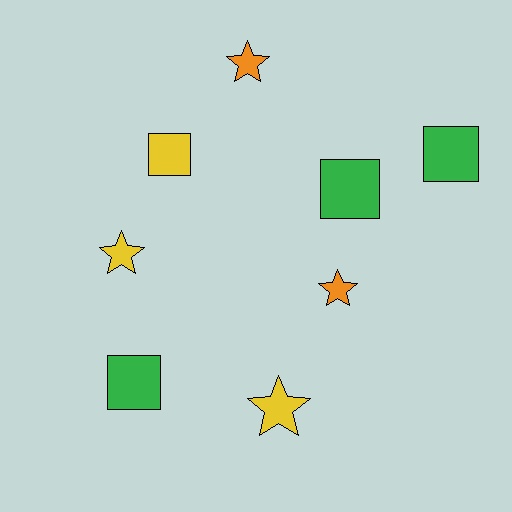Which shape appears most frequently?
Star, with 4 objects.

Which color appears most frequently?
Green, with 3 objects.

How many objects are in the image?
There are 8 objects.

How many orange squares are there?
There are no orange squares.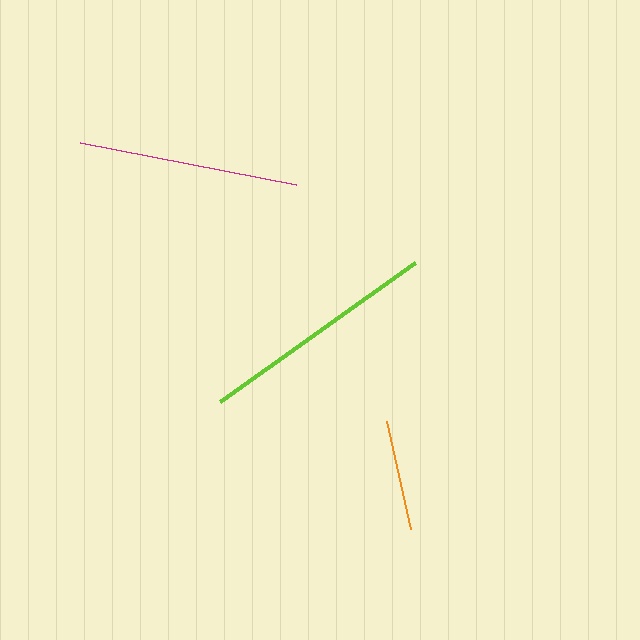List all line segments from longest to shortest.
From longest to shortest: lime, magenta, orange.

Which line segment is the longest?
The lime line is the longest at approximately 239 pixels.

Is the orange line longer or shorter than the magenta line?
The magenta line is longer than the orange line.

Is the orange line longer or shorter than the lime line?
The lime line is longer than the orange line.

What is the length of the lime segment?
The lime segment is approximately 239 pixels long.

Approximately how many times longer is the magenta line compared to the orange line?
The magenta line is approximately 2.0 times the length of the orange line.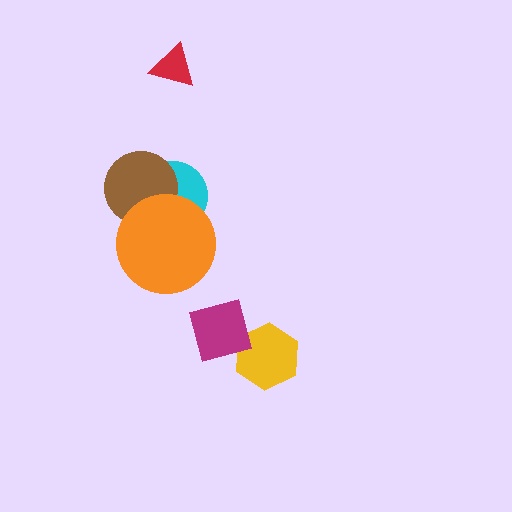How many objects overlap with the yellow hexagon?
1 object overlaps with the yellow hexagon.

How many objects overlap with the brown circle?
2 objects overlap with the brown circle.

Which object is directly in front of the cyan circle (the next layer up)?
The brown circle is directly in front of the cyan circle.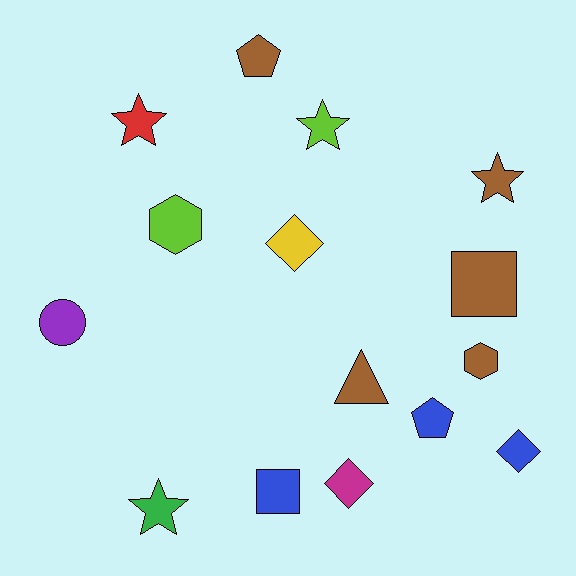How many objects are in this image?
There are 15 objects.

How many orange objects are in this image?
There are no orange objects.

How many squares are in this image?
There are 2 squares.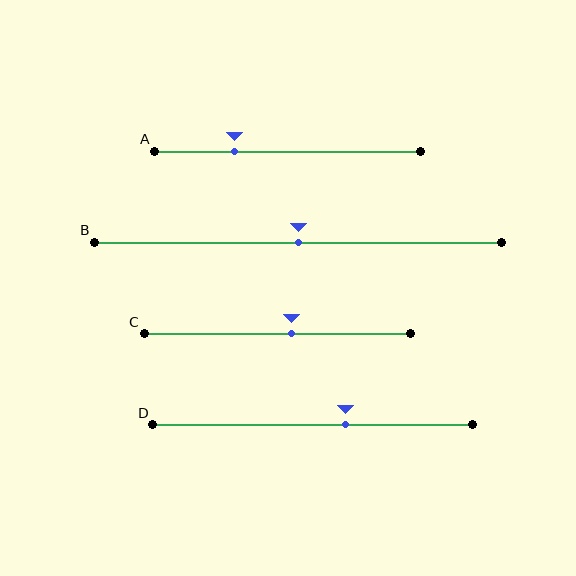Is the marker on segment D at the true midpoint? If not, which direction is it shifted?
No, the marker on segment D is shifted to the right by about 10% of the segment length.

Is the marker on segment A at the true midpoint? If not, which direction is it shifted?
No, the marker on segment A is shifted to the left by about 20% of the segment length.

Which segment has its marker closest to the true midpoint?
Segment B has its marker closest to the true midpoint.